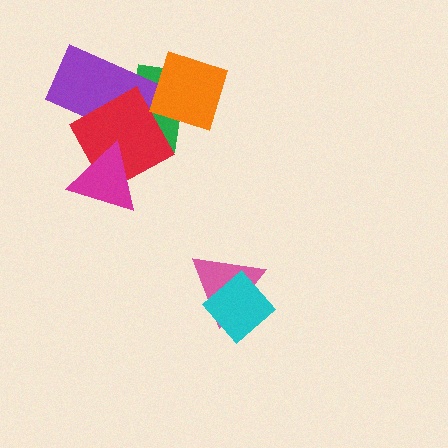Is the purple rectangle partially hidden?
Yes, it is partially covered by another shape.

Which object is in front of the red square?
The magenta triangle is in front of the red square.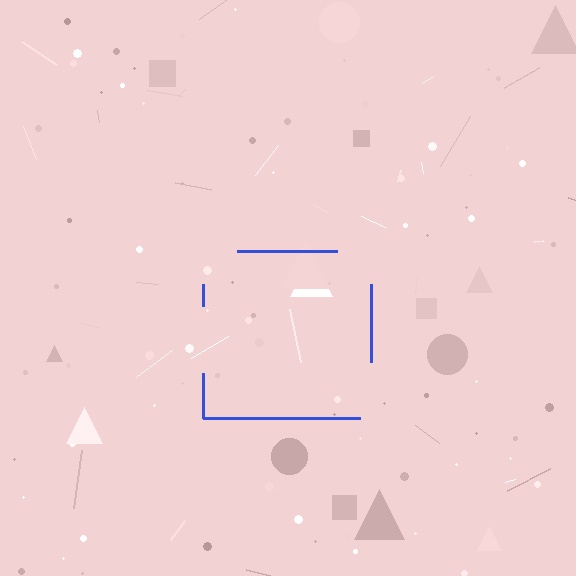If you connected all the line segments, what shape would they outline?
They would outline a square.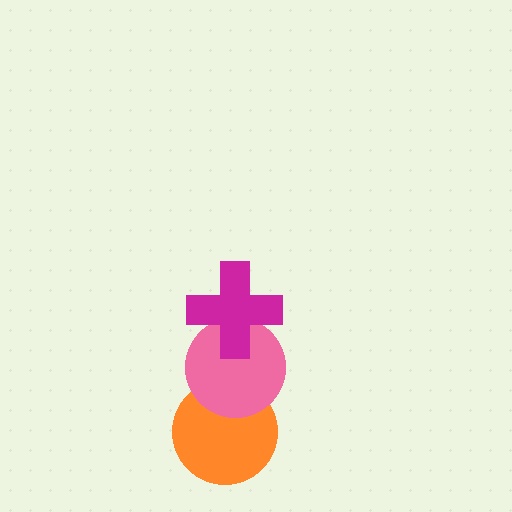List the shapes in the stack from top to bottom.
From top to bottom: the magenta cross, the pink circle, the orange circle.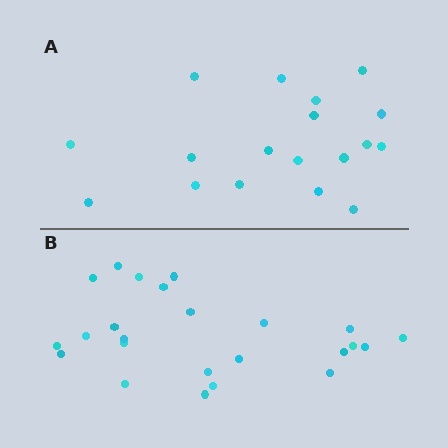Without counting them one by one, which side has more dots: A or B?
Region B (the bottom region) has more dots.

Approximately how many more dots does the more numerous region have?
Region B has about 6 more dots than region A.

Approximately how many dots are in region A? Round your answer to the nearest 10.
About 20 dots. (The exact count is 18, which rounds to 20.)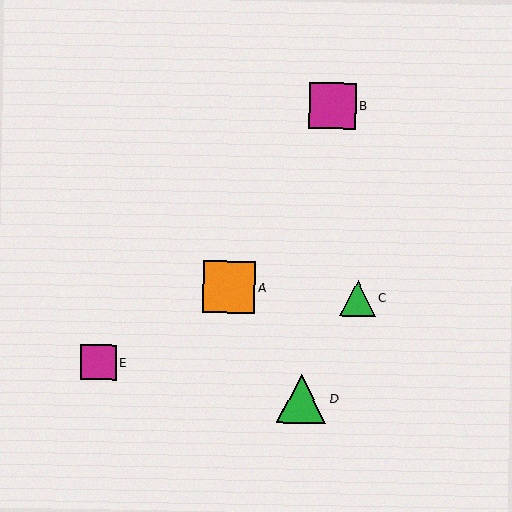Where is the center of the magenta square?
The center of the magenta square is at (333, 106).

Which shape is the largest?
The orange square (labeled A) is the largest.